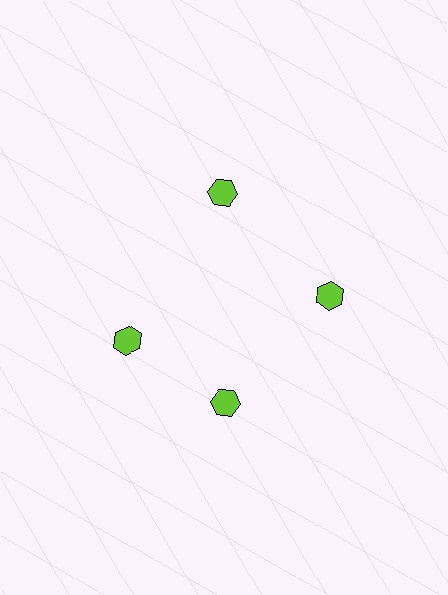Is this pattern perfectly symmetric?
No. The 4 lime hexagons are arranged in a ring, but one element near the 9 o'clock position is rotated out of alignment along the ring, breaking the 4-fold rotational symmetry.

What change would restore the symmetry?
The symmetry would be restored by rotating it back into even spacing with its neighbors so that all 4 hexagons sit at equal angles and equal distance from the center.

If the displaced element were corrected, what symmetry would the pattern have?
It would have 4-fold rotational symmetry — the pattern would map onto itself every 90 degrees.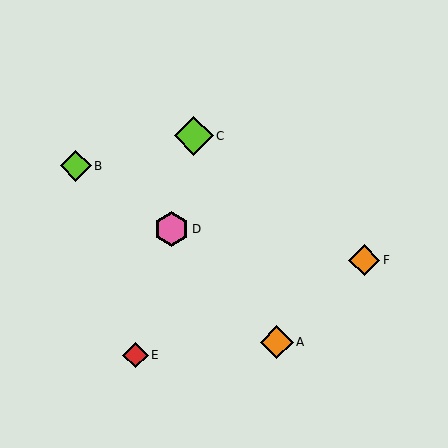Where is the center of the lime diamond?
The center of the lime diamond is at (194, 136).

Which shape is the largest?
The lime diamond (labeled C) is the largest.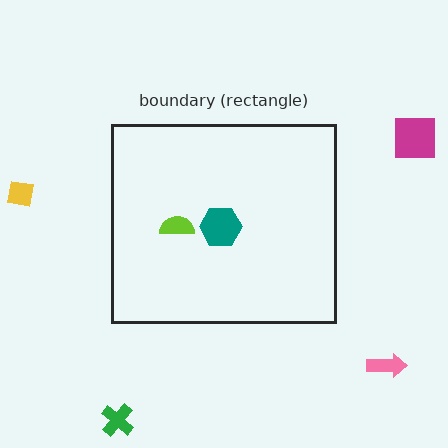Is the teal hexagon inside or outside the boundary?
Inside.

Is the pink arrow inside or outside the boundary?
Outside.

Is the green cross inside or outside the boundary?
Outside.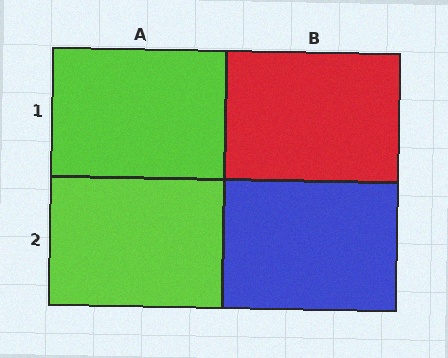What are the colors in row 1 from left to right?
Lime, red.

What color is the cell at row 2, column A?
Lime.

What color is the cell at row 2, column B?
Blue.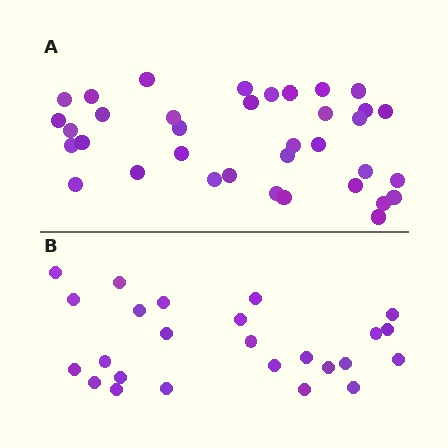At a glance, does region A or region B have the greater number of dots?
Region A (the top region) has more dots.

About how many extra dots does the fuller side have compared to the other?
Region A has roughly 12 or so more dots than region B.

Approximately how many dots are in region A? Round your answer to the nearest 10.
About 40 dots. (The exact count is 36, which rounds to 40.)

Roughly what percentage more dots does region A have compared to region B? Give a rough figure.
About 45% more.